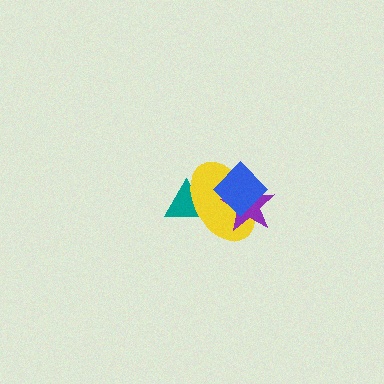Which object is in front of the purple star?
The blue diamond is in front of the purple star.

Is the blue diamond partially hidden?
No, no other shape covers it.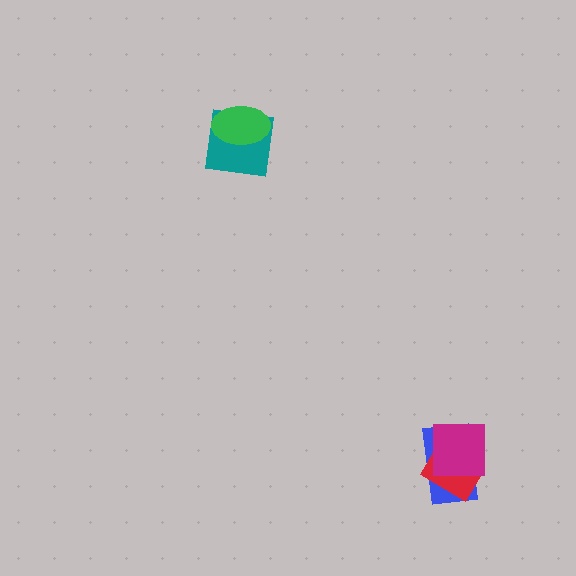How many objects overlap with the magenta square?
2 objects overlap with the magenta square.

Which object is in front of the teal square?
The green ellipse is in front of the teal square.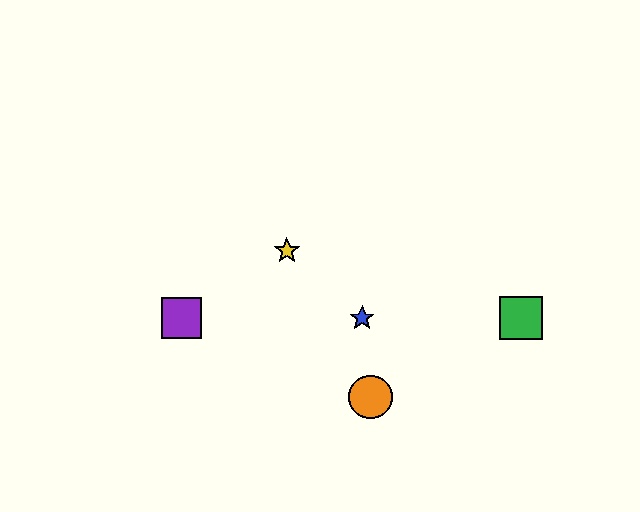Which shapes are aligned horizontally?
The red triangle, the blue star, the green square, the purple square are aligned horizontally.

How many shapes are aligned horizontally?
4 shapes (the red triangle, the blue star, the green square, the purple square) are aligned horizontally.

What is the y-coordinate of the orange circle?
The orange circle is at y≈397.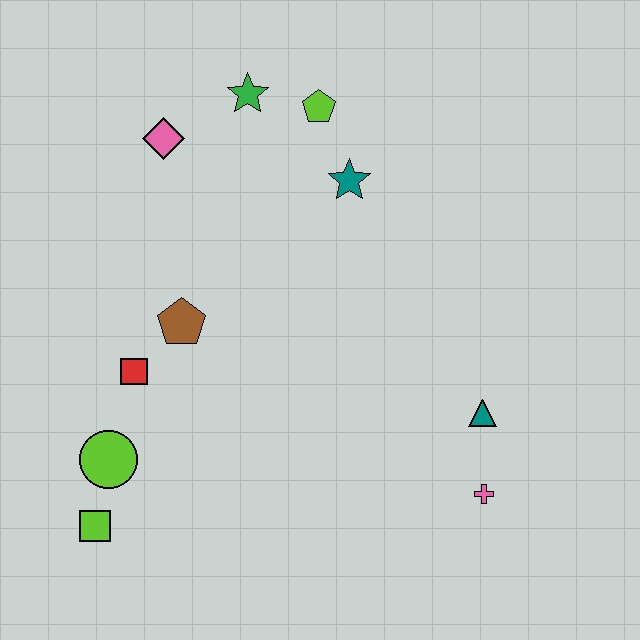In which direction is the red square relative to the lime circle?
The red square is above the lime circle.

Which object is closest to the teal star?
The lime pentagon is closest to the teal star.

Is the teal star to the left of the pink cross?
Yes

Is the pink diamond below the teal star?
No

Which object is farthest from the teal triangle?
The pink diamond is farthest from the teal triangle.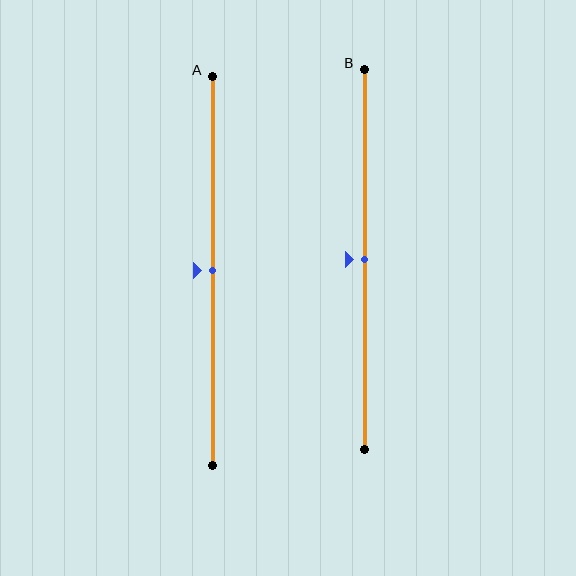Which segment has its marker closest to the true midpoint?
Segment A has its marker closest to the true midpoint.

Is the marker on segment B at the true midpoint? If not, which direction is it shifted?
Yes, the marker on segment B is at the true midpoint.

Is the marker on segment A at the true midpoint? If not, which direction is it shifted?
Yes, the marker on segment A is at the true midpoint.